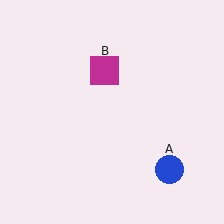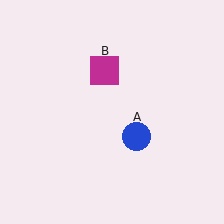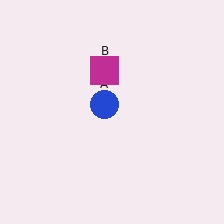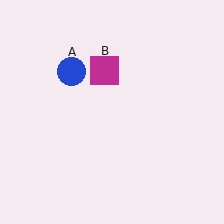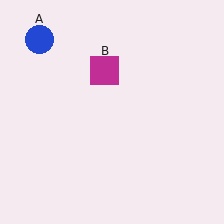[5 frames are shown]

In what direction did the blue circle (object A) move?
The blue circle (object A) moved up and to the left.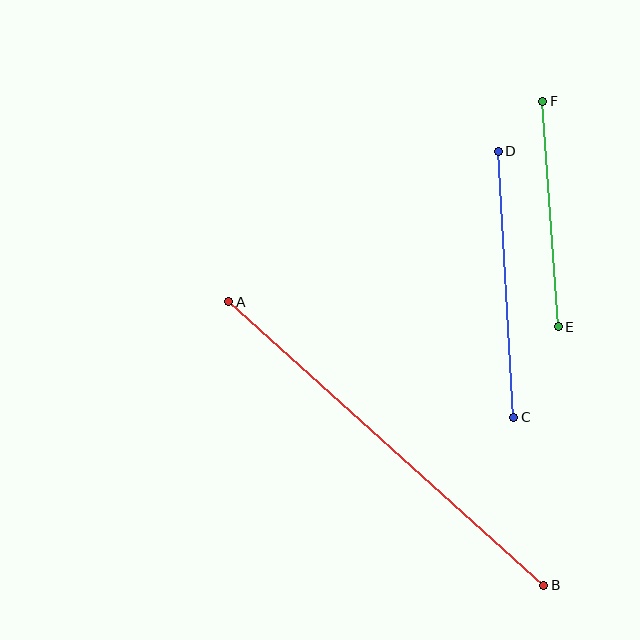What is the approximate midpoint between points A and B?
The midpoint is at approximately (386, 444) pixels.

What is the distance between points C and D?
The distance is approximately 266 pixels.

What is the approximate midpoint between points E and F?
The midpoint is at approximately (550, 214) pixels.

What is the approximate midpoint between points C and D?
The midpoint is at approximately (506, 284) pixels.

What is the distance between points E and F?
The distance is approximately 226 pixels.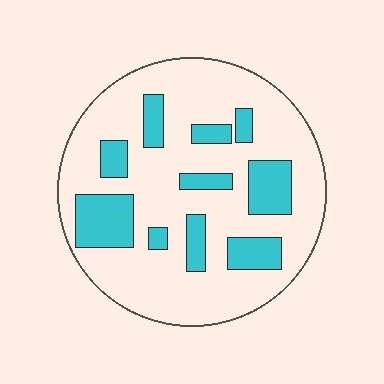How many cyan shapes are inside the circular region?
10.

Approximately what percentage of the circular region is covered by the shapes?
Approximately 25%.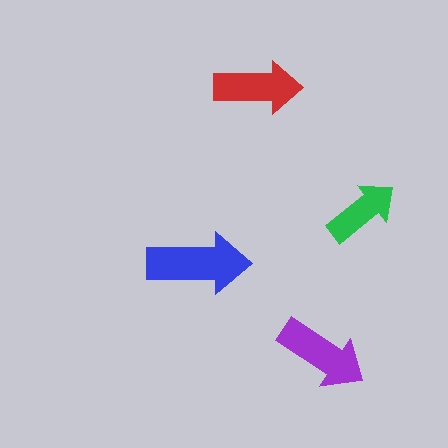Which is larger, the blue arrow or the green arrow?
The blue one.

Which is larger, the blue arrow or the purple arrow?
The blue one.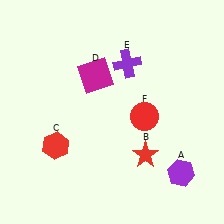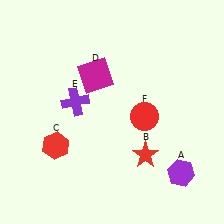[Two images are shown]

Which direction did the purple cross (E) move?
The purple cross (E) moved left.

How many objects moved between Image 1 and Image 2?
1 object moved between the two images.